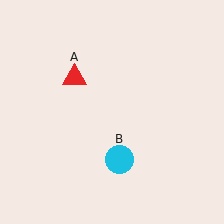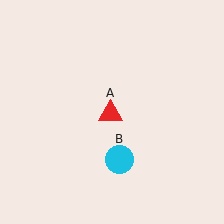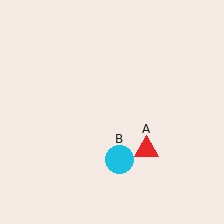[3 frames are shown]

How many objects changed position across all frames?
1 object changed position: red triangle (object A).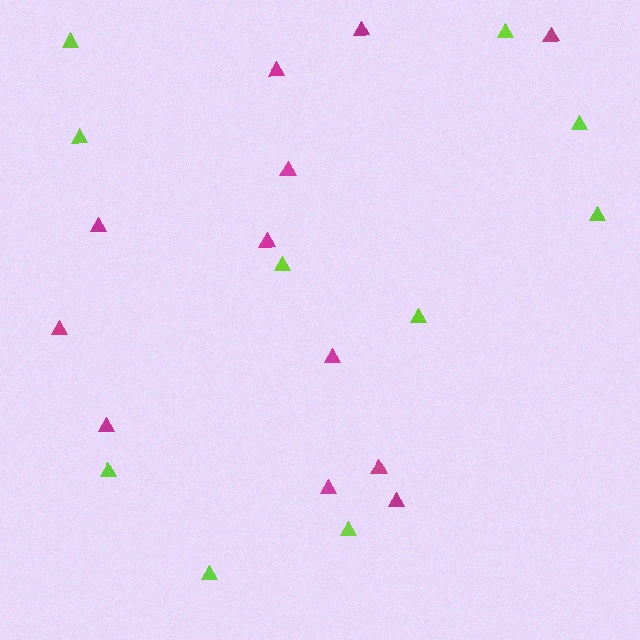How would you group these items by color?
There are 2 groups: one group of lime triangles (10) and one group of magenta triangles (12).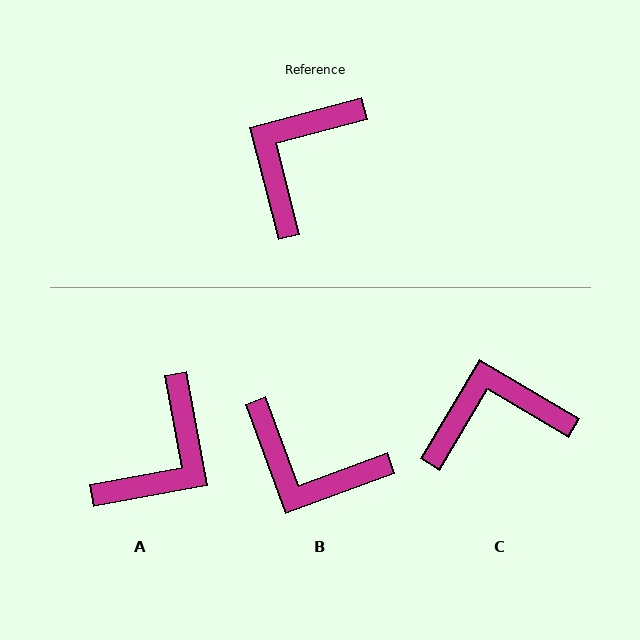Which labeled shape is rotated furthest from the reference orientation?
A, about 176 degrees away.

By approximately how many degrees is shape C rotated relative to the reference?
Approximately 46 degrees clockwise.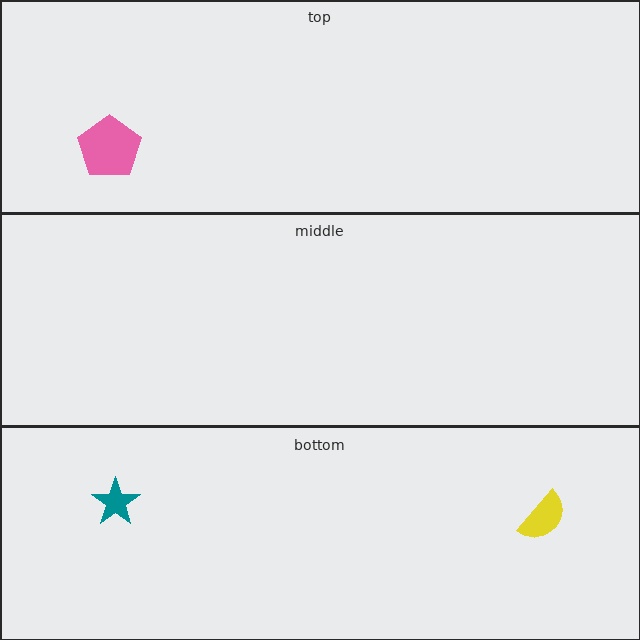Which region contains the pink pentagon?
The top region.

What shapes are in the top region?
The pink pentagon.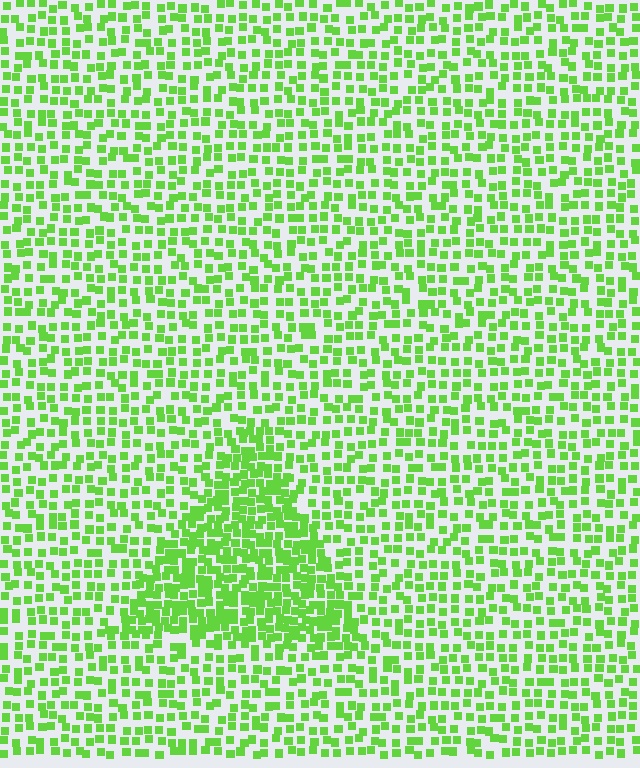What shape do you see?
I see a triangle.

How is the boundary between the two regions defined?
The boundary is defined by a change in element density (approximately 1.9x ratio). All elements are the same color, size, and shape.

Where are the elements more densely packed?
The elements are more densely packed inside the triangle boundary.